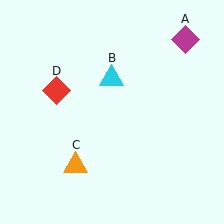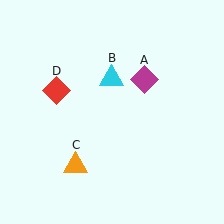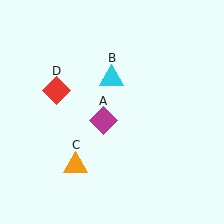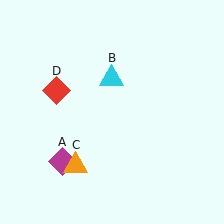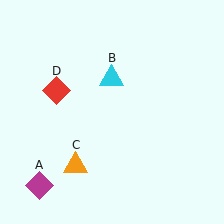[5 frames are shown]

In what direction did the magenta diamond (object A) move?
The magenta diamond (object A) moved down and to the left.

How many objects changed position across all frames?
1 object changed position: magenta diamond (object A).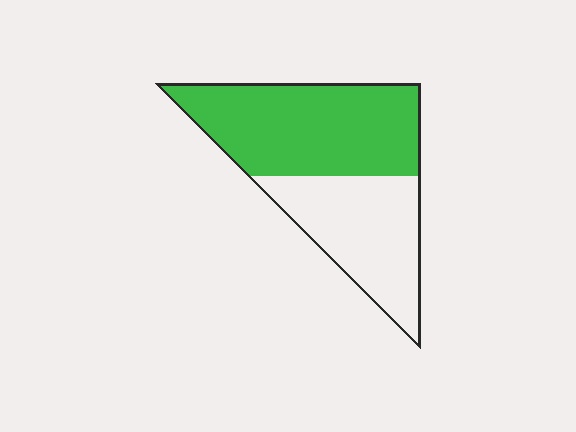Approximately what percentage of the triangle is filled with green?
Approximately 60%.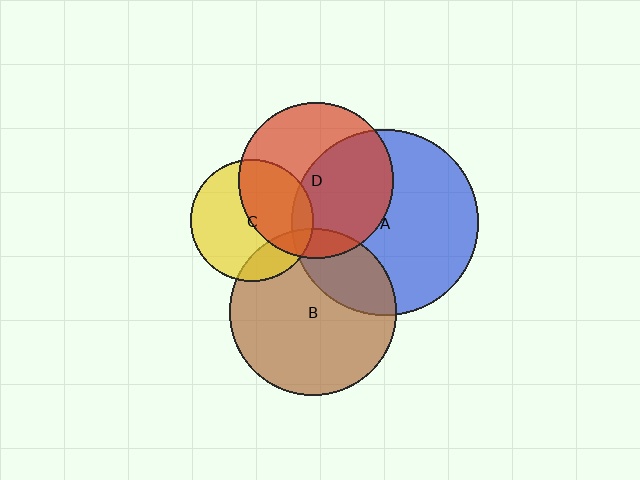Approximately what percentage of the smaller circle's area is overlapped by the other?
Approximately 10%.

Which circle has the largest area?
Circle A (blue).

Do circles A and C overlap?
Yes.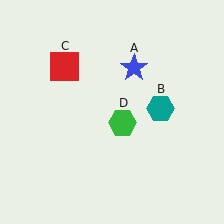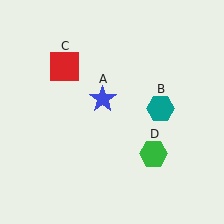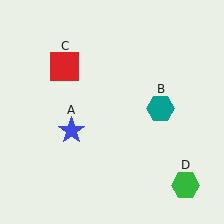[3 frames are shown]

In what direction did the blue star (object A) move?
The blue star (object A) moved down and to the left.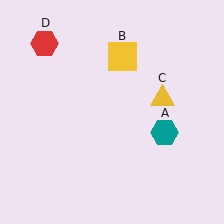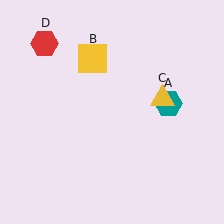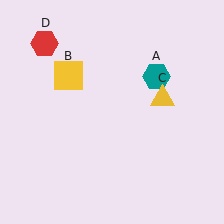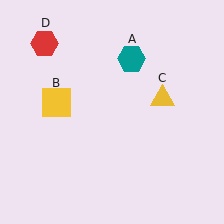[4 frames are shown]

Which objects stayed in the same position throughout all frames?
Yellow triangle (object C) and red hexagon (object D) remained stationary.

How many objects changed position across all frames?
2 objects changed position: teal hexagon (object A), yellow square (object B).